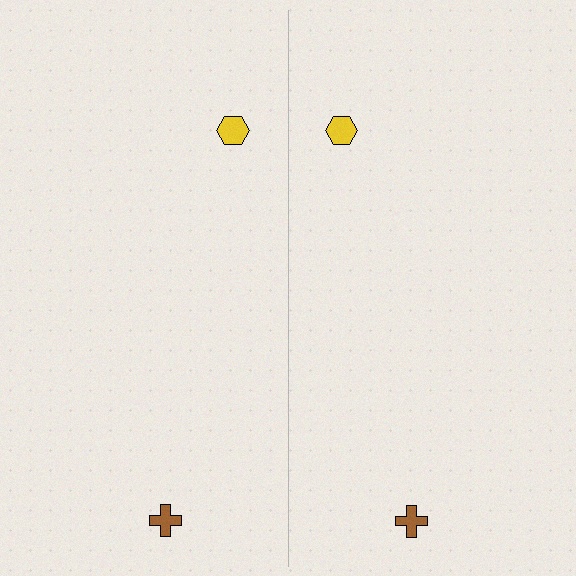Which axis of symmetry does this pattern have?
The pattern has a vertical axis of symmetry running through the center of the image.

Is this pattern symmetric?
Yes, this pattern has bilateral (reflection) symmetry.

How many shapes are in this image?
There are 4 shapes in this image.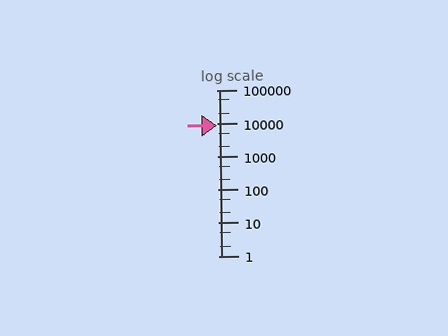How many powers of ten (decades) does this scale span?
The scale spans 5 decades, from 1 to 100000.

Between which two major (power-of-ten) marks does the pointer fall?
The pointer is between 1000 and 10000.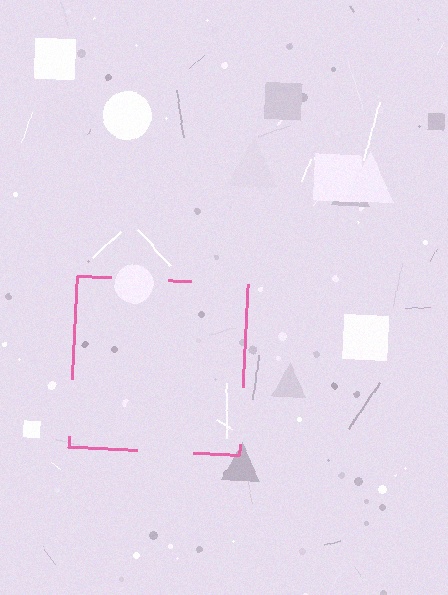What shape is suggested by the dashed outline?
The dashed outline suggests a square.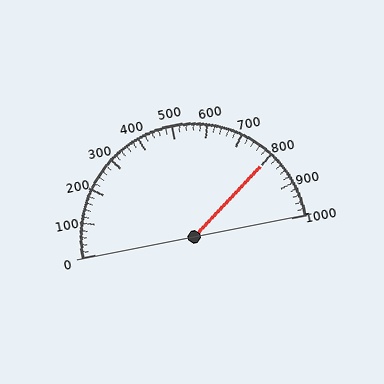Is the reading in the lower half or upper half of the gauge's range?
The reading is in the upper half of the range (0 to 1000).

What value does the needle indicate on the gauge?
The needle indicates approximately 800.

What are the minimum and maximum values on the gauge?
The gauge ranges from 0 to 1000.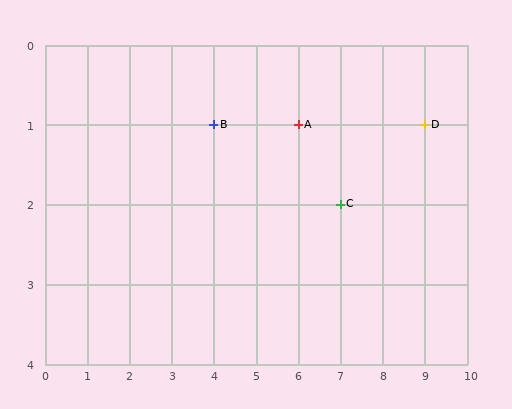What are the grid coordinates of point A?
Point A is at grid coordinates (6, 1).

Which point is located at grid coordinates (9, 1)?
Point D is at (9, 1).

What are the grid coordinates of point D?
Point D is at grid coordinates (9, 1).